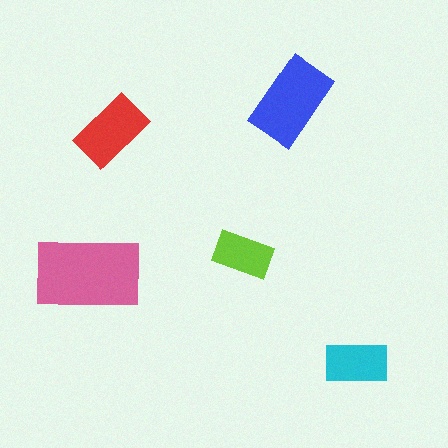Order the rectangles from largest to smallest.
the pink one, the blue one, the red one, the cyan one, the lime one.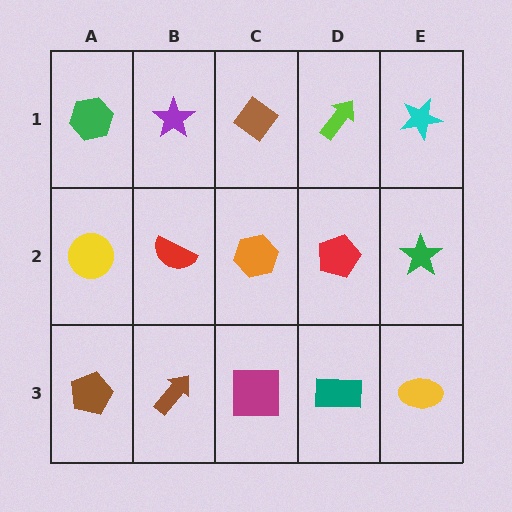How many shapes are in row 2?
5 shapes.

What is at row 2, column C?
An orange hexagon.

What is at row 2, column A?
A yellow circle.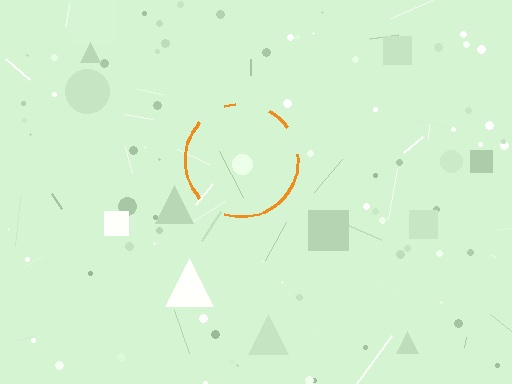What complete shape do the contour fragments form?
The contour fragments form a circle.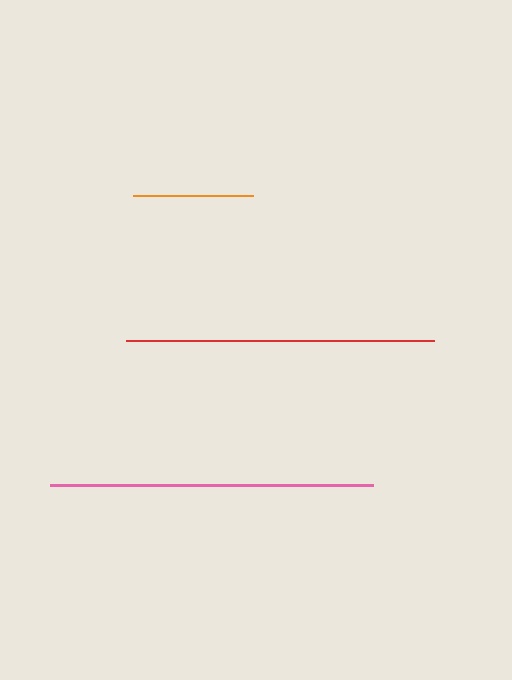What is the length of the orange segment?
The orange segment is approximately 120 pixels long.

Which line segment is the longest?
The pink line is the longest at approximately 323 pixels.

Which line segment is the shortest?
The orange line is the shortest at approximately 120 pixels.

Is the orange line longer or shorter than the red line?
The red line is longer than the orange line.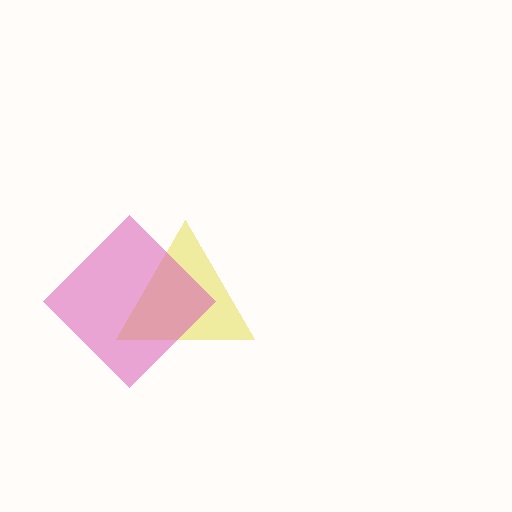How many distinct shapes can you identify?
There are 2 distinct shapes: a yellow triangle, a pink diamond.